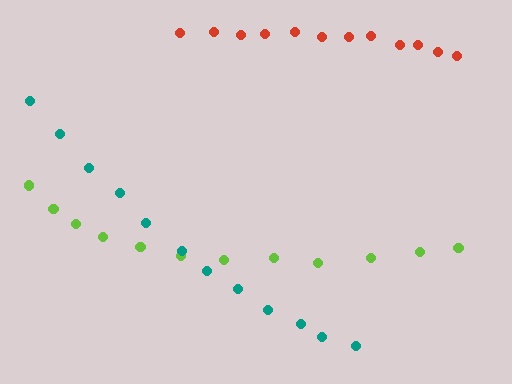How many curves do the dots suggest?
There are 3 distinct paths.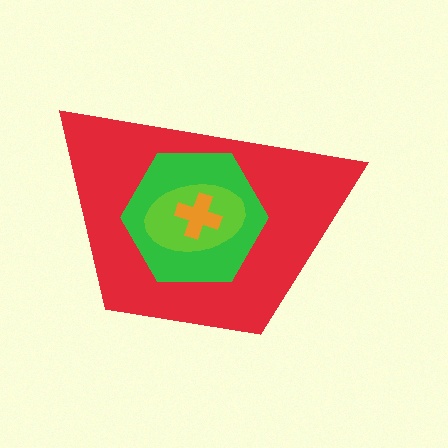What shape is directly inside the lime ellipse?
The orange cross.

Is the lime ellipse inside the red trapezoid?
Yes.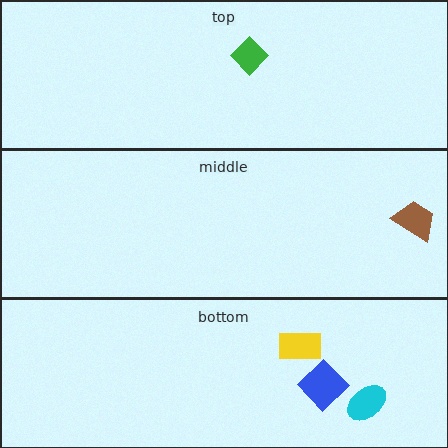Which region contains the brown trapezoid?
The middle region.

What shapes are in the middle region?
The brown trapezoid.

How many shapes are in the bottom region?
3.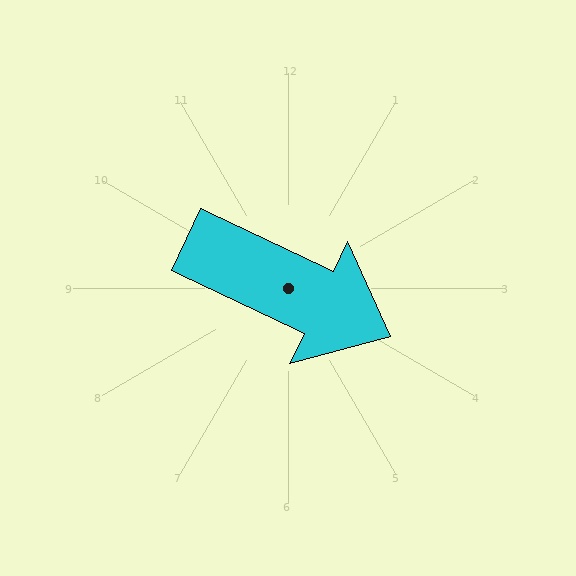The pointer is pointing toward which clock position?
Roughly 4 o'clock.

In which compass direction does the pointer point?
Southeast.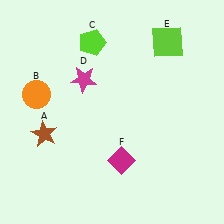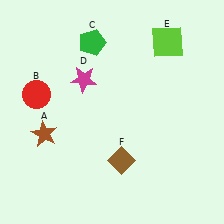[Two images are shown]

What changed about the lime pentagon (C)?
In Image 1, C is lime. In Image 2, it changed to green.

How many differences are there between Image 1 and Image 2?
There are 3 differences between the two images.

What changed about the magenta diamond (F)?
In Image 1, F is magenta. In Image 2, it changed to brown.